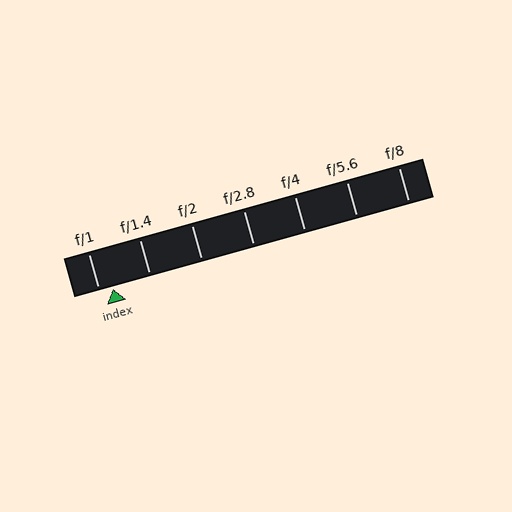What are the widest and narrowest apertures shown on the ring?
The widest aperture shown is f/1 and the narrowest is f/8.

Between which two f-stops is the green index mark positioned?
The index mark is between f/1 and f/1.4.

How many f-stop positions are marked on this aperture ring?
There are 7 f-stop positions marked.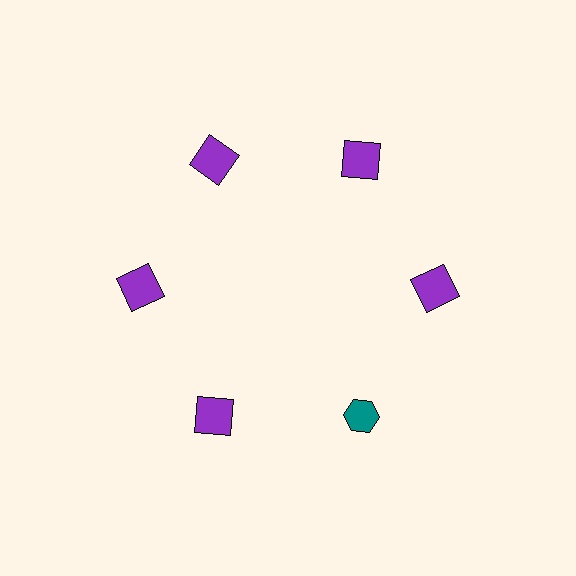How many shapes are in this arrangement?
There are 6 shapes arranged in a ring pattern.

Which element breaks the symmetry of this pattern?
The teal hexagon at roughly the 5 o'clock position breaks the symmetry. All other shapes are purple squares.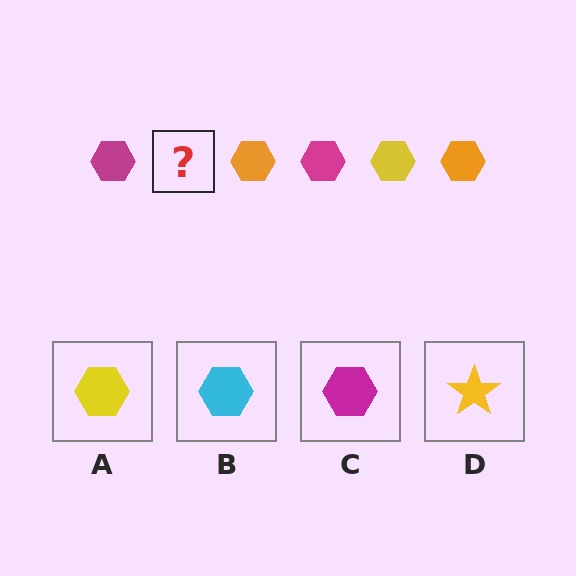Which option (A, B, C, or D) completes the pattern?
A.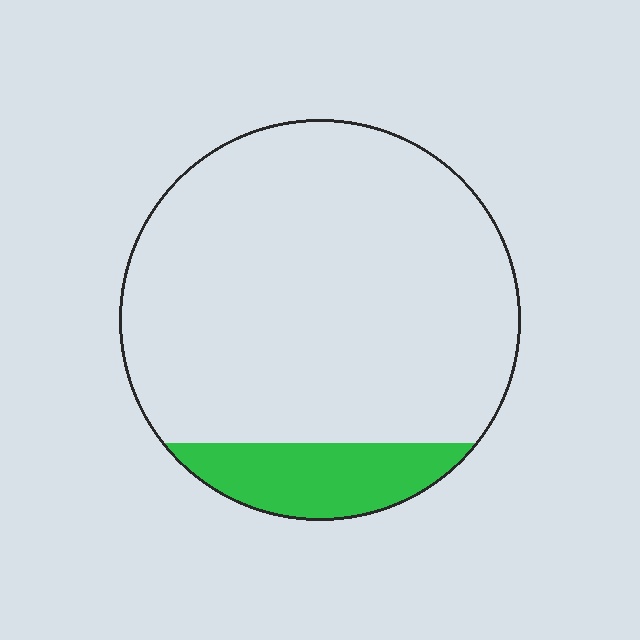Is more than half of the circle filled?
No.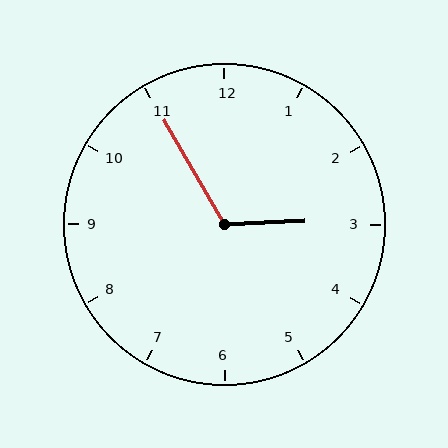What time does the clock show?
2:55.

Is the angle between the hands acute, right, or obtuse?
It is obtuse.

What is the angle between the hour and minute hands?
Approximately 118 degrees.